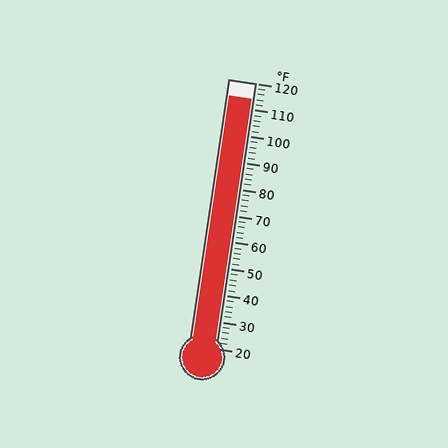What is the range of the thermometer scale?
The thermometer scale ranges from 20°F to 120°F.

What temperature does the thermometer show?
The thermometer shows approximately 114°F.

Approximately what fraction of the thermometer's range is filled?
The thermometer is filled to approximately 95% of its range.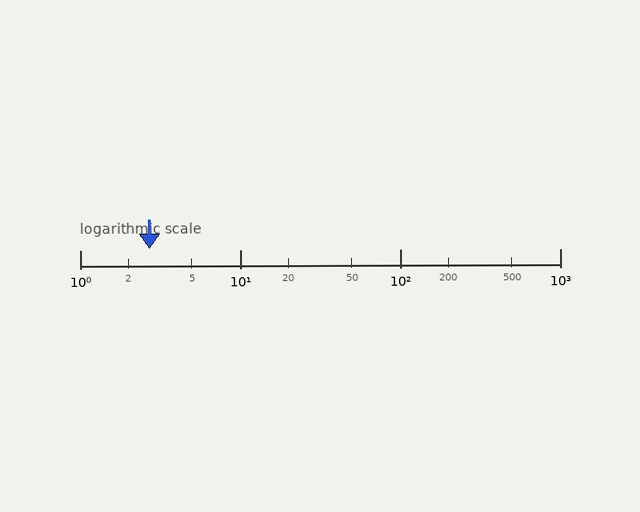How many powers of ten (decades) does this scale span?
The scale spans 3 decades, from 1 to 1000.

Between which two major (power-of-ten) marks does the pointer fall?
The pointer is between 1 and 10.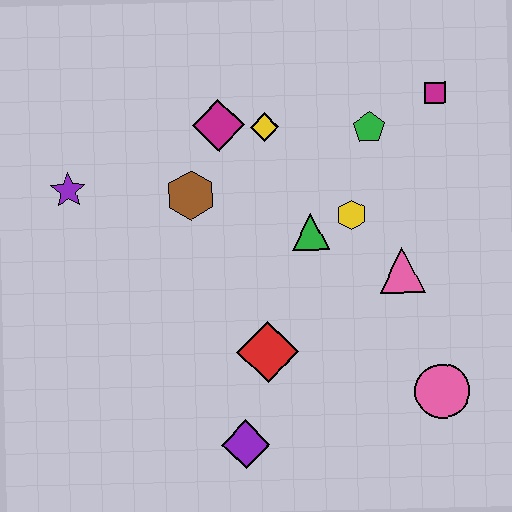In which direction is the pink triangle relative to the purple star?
The pink triangle is to the right of the purple star.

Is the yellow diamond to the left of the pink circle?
Yes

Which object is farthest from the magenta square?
The purple diamond is farthest from the magenta square.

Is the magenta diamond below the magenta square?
Yes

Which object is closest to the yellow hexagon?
The green triangle is closest to the yellow hexagon.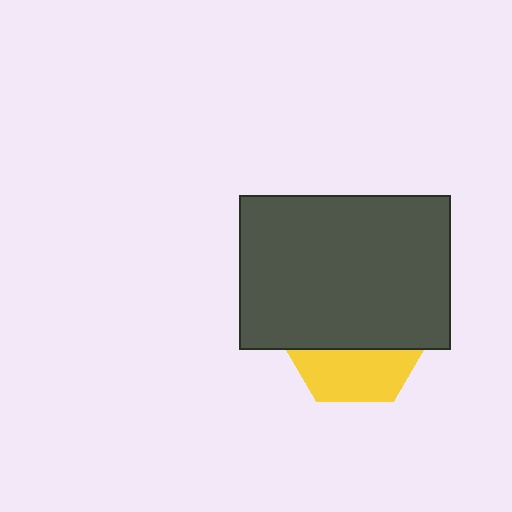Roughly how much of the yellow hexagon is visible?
A small part of it is visible (roughly 36%).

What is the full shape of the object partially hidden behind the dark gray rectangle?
The partially hidden object is a yellow hexagon.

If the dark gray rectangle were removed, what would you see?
You would see the complete yellow hexagon.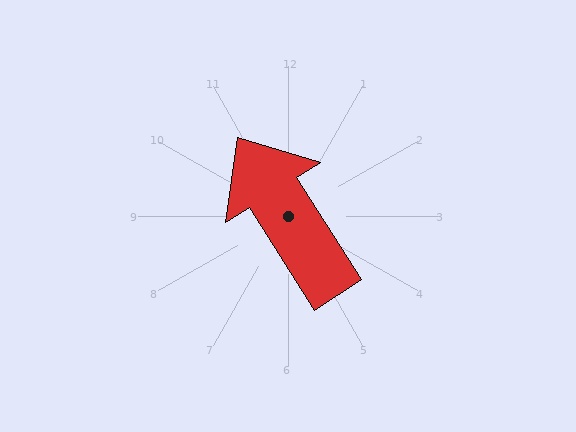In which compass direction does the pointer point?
Northwest.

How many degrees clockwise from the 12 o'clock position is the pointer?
Approximately 328 degrees.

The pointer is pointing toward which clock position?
Roughly 11 o'clock.